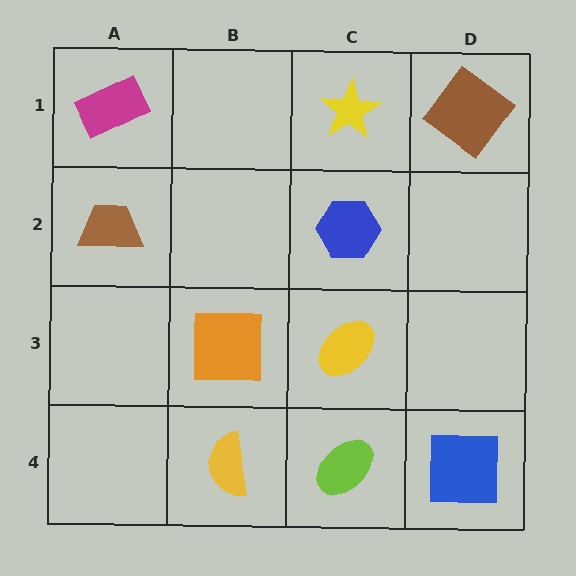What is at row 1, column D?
A brown diamond.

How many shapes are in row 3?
2 shapes.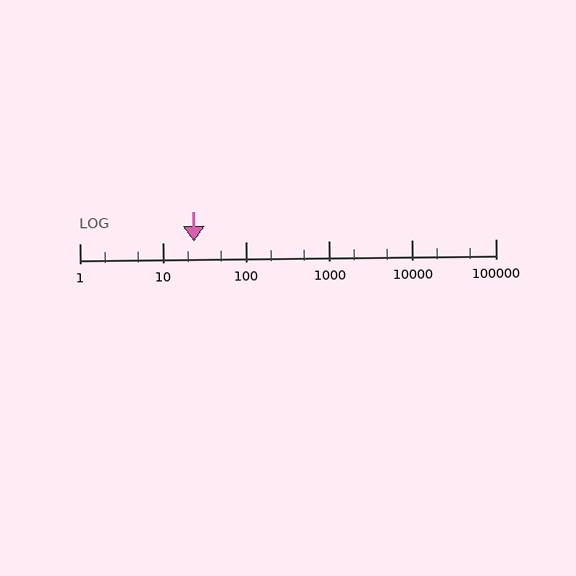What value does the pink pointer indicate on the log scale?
The pointer indicates approximately 24.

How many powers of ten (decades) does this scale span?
The scale spans 5 decades, from 1 to 100000.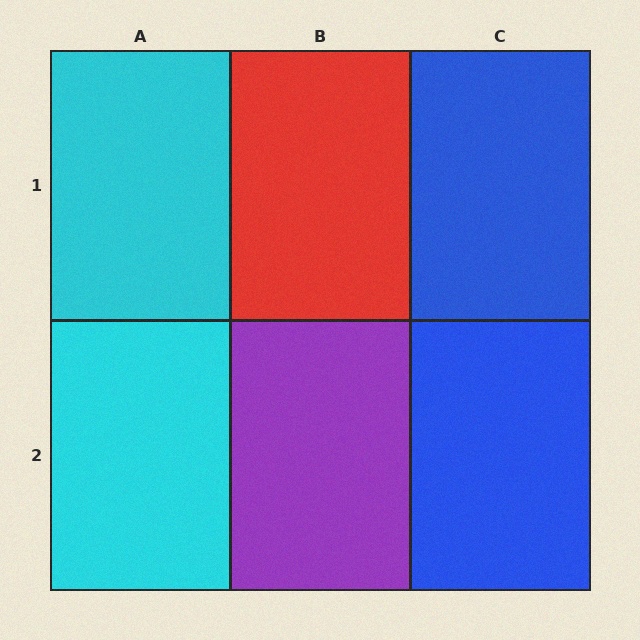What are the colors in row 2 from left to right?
Cyan, purple, blue.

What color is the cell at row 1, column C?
Blue.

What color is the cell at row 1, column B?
Red.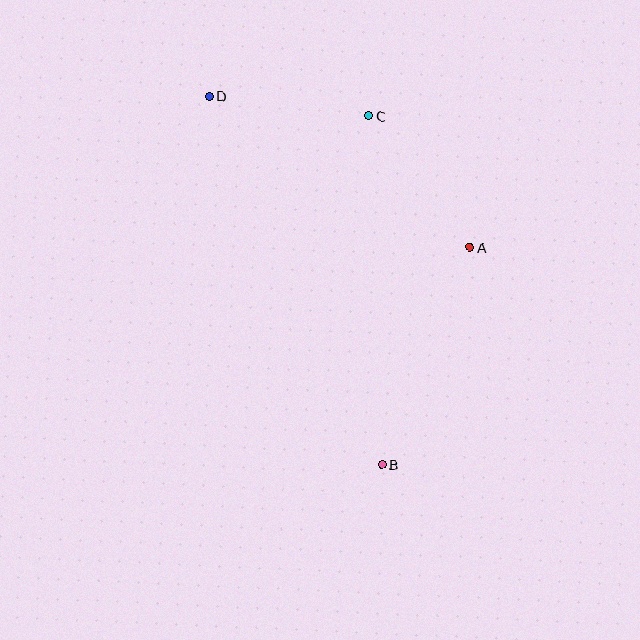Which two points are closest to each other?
Points C and D are closest to each other.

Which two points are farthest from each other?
Points B and D are farthest from each other.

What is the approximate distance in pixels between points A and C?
The distance between A and C is approximately 166 pixels.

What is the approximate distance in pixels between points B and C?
The distance between B and C is approximately 349 pixels.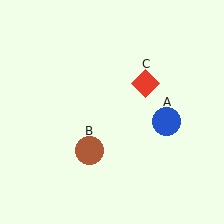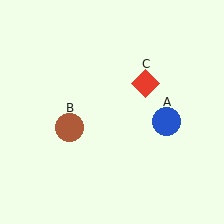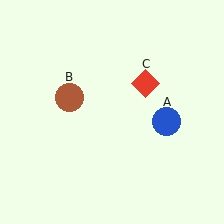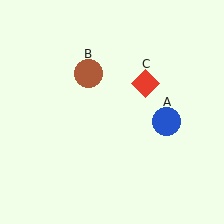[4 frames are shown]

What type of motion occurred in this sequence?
The brown circle (object B) rotated clockwise around the center of the scene.